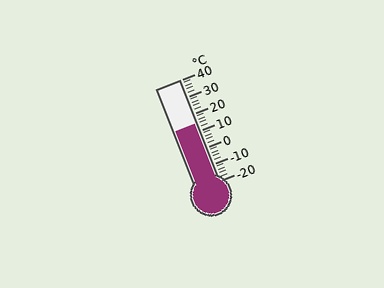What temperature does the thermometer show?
The thermometer shows approximately 14°C.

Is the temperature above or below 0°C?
The temperature is above 0°C.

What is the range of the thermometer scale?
The thermometer scale ranges from -20°C to 40°C.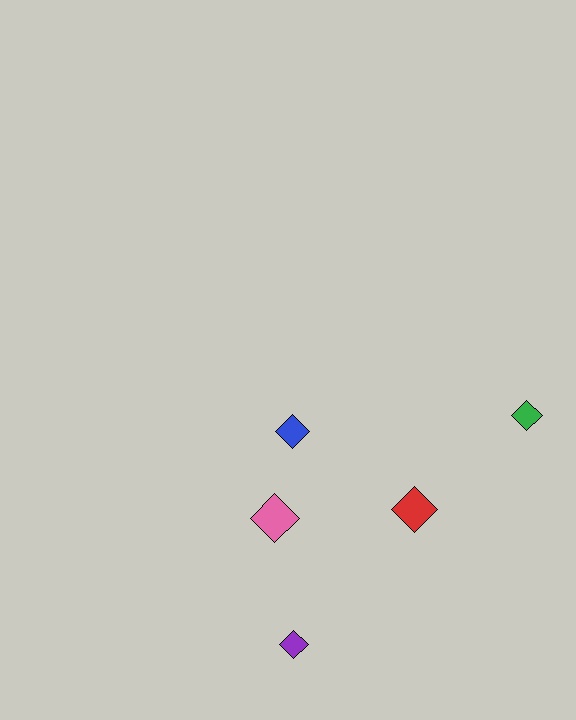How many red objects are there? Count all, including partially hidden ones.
There is 1 red object.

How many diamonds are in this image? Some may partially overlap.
There are 5 diamonds.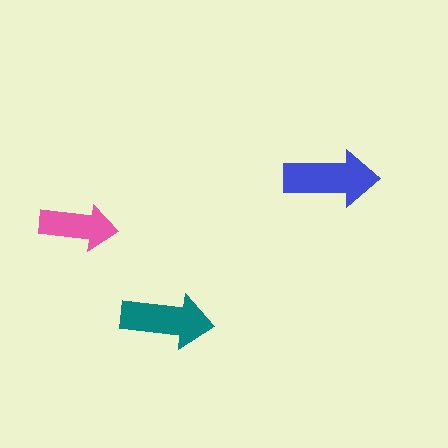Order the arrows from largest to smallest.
the blue one, the teal one, the pink one.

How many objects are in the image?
There are 3 objects in the image.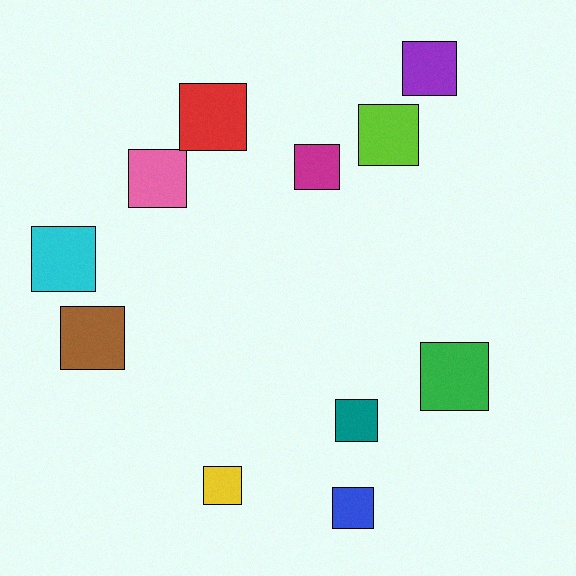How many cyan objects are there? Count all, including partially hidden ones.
There is 1 cyan object.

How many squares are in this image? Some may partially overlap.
There are 11 squares.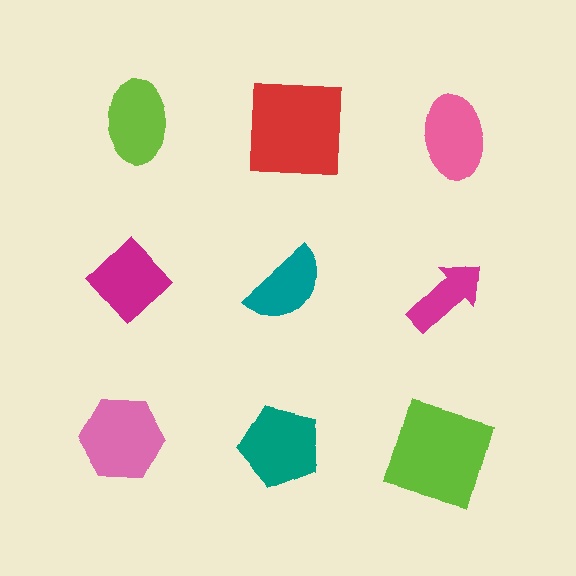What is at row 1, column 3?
A pink ellipse.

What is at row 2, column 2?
A teal semicircle.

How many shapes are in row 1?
3 shapes.